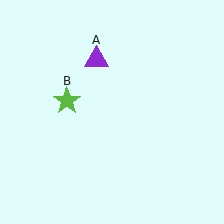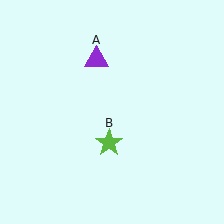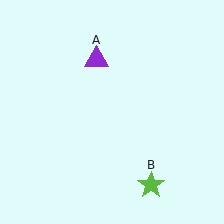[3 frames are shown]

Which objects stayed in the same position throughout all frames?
Purple triangle (object A) remained stationary.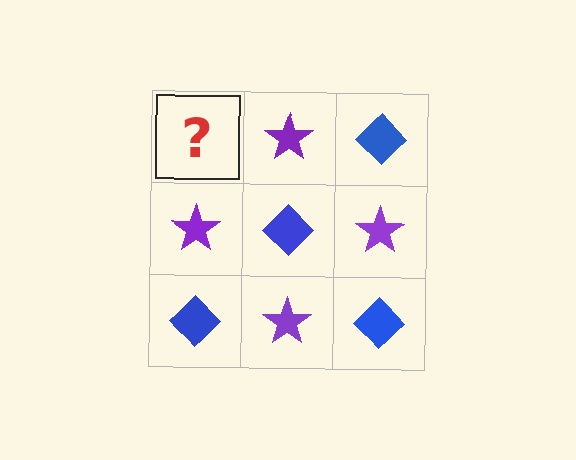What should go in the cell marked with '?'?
The missing cell should contain a blue diamond.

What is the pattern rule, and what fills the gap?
The rule is that it alternates blue diamond and purple star in a checkerboard pattern. The gap should be filled with a blue diamond.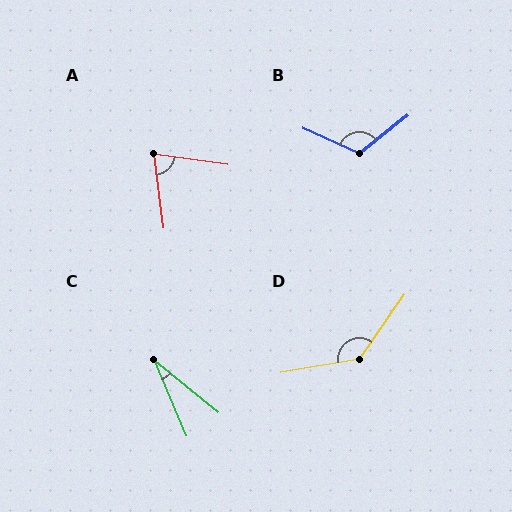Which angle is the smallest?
C, at approximately 28 degrees.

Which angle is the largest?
D, at approximately 134 degrees.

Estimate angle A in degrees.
Approximately 75 degrees.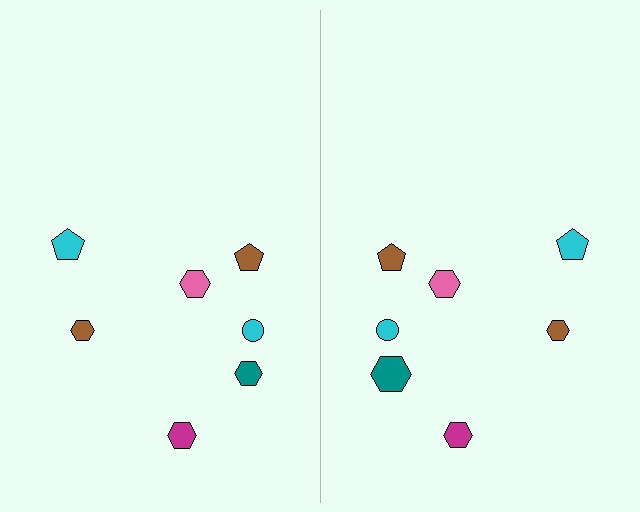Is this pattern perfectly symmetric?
No, the pattern is not perfectly symmetric. The teal hexagon on the right side has a different size than its mirror counterpart.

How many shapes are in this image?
There are 14 shapes in this image.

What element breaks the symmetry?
The teal hexagon on the right side has a different size than its mirror counterpart.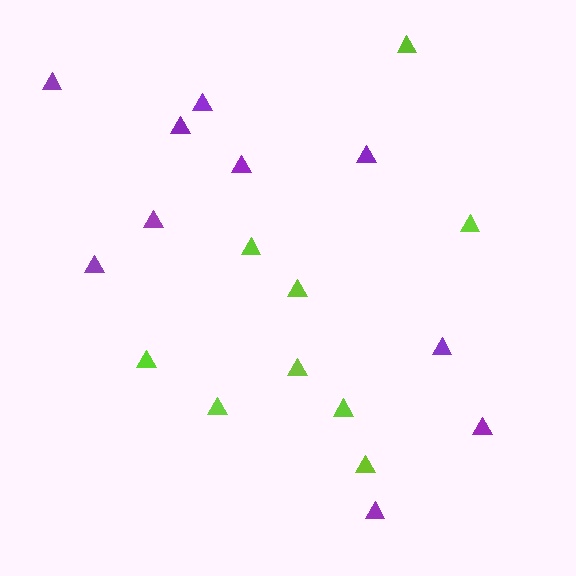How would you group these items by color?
There are 2 groups: one group of purple triangles (10) and one group of lime triangles (9).